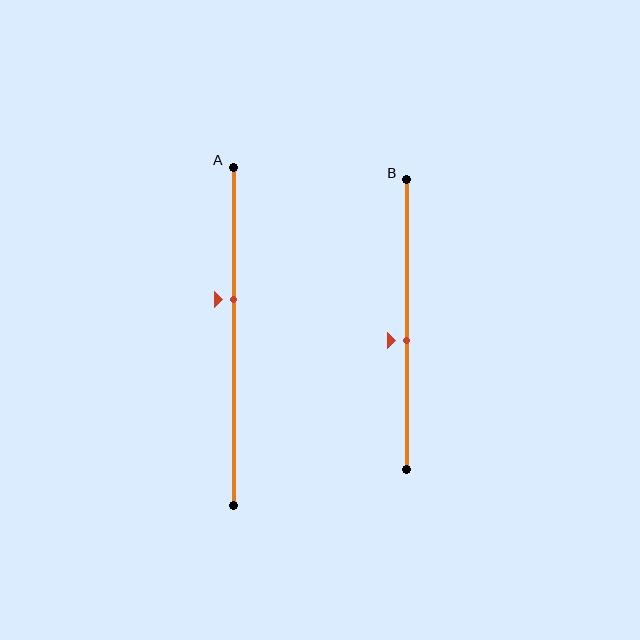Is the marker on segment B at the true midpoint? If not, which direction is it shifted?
No, the marker on segment B is shifted downward by about 6% of the segment length.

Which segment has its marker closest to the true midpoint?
Segment B has its marker closest to the true midpoint.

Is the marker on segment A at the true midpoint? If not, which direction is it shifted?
No, the marker on segment A is shifted upward by about 11% of the segment length.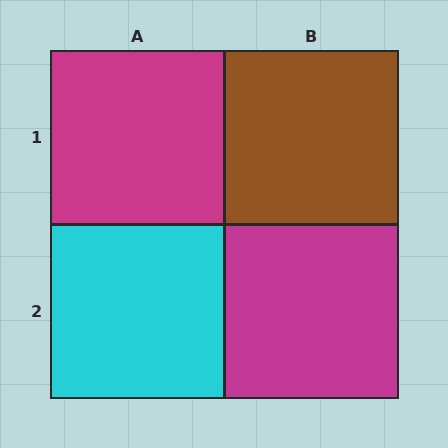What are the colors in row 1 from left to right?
Magenta, brown.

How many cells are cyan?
1 cell is cyan.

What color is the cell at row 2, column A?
Cyan.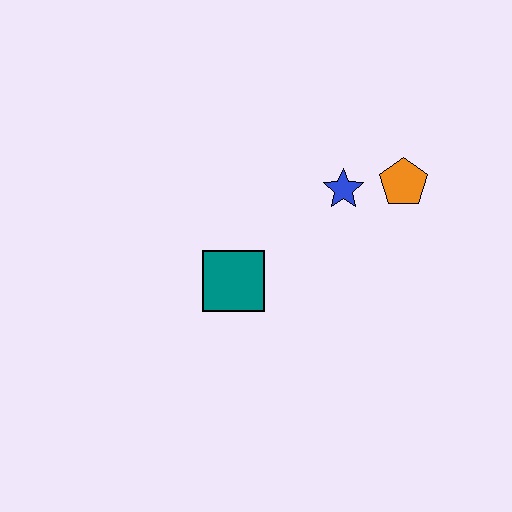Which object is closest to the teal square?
The blue star is closest to the teal square.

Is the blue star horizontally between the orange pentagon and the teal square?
Yes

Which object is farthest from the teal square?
The orange pentagon is farthest from the teal square.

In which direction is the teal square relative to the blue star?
The teal square is to the left of the blue star.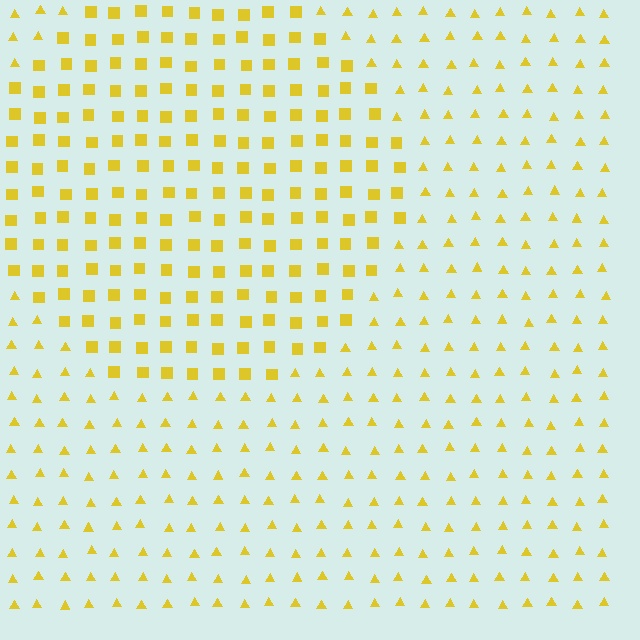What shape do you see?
I see a circle.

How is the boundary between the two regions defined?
The boundary is defined by a change in element shape: squares inside vs. triangles outside. All elements share the same color and spacing.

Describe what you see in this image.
The image is filled with small yellow elements arranged in a uniform grid. A circle-shaped region contains squares, while the surrounding area contains triangles. The boundary is defined purely by the change in element shape.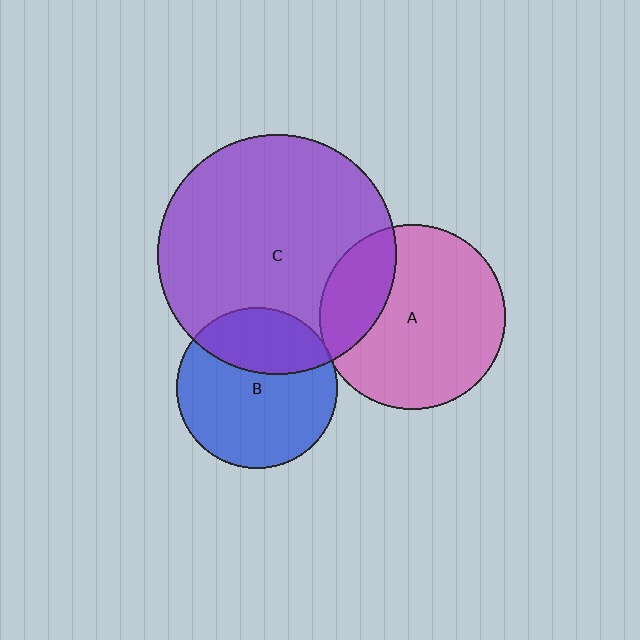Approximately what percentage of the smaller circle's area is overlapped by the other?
Approximately 5%.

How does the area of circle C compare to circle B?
Approximately 2.2 times.